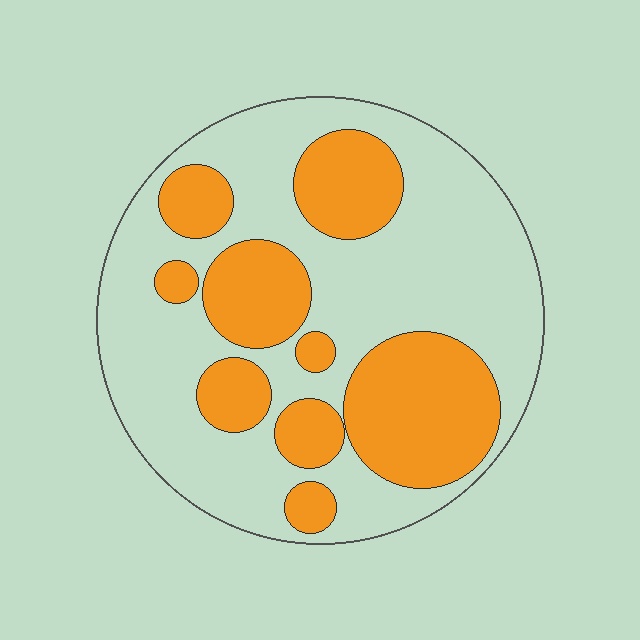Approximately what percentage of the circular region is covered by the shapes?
Approximately 35%.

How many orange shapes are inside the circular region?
9.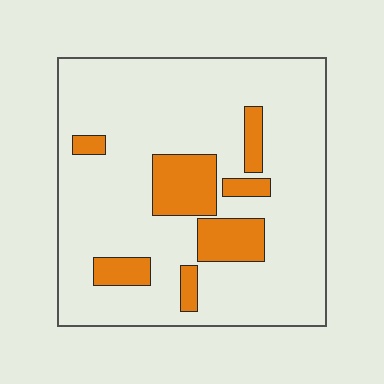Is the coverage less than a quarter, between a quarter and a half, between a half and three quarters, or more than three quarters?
Less than a quarter.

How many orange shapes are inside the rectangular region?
7.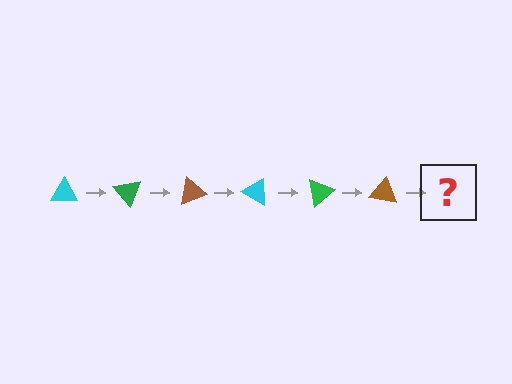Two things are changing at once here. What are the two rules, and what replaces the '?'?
The two rules are that it rotates 50 degrees each step and the color cycles through cyan, green, and brown. The '?' should be a cyan triangle, rotated 300 degrees from the start.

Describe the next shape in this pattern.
It should be a cyan triangle, rotated 300 degrees from the start.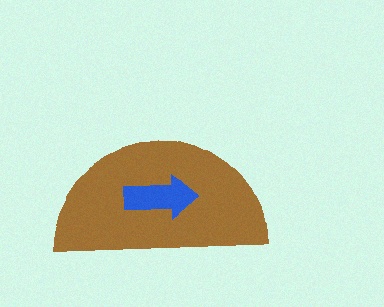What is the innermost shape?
The blue arrow.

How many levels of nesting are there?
2.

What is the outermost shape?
The brown semicircle.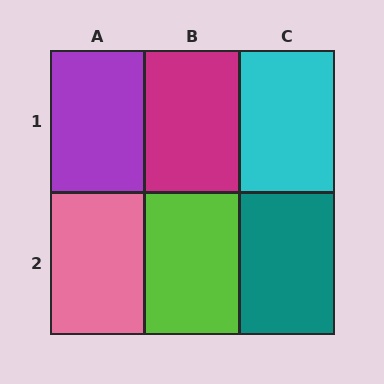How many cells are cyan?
1 cell is cyan.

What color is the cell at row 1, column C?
Cyan.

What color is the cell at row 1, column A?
Purple.